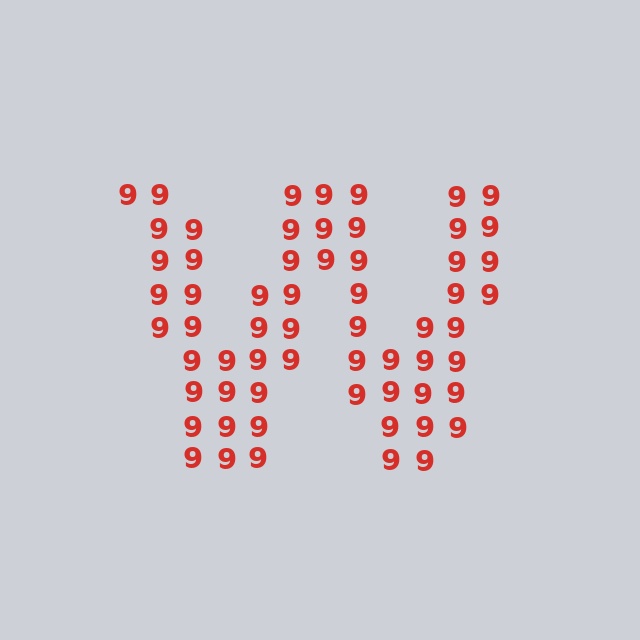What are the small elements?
The small elements are digit 9's.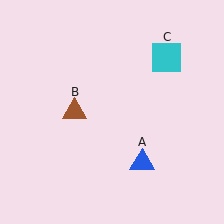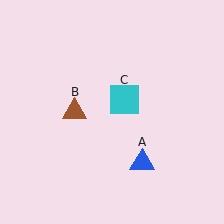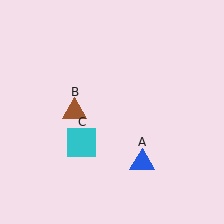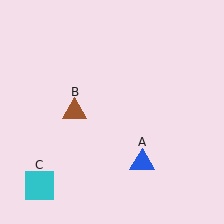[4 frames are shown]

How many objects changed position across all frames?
1 object changed position: cyan square (object C).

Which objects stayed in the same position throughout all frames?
Blue triangle (object A) and brown triangle (object B) remained stationary.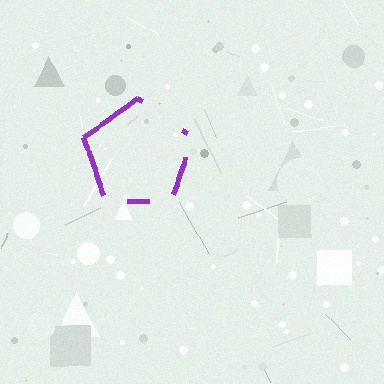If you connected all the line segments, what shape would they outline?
They would outline a pentagon.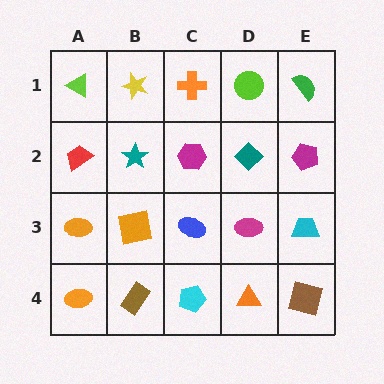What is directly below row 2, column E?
A cyan trapezoid.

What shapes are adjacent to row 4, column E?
A cyan trapezoid (row 3, column E), an orange triangle (row 4, column D).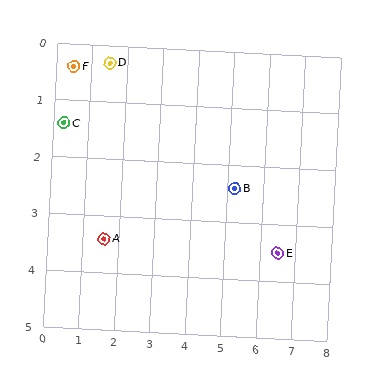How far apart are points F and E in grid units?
Points F and E are about 6.8 grid units apart.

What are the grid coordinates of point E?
Point E is at approximately (6.5, 3.5).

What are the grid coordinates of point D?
Point D is at approximately (1.5, 0.3).